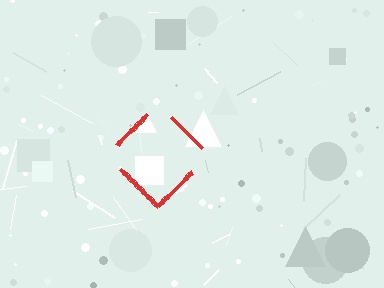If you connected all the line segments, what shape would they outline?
They would outline a diamond.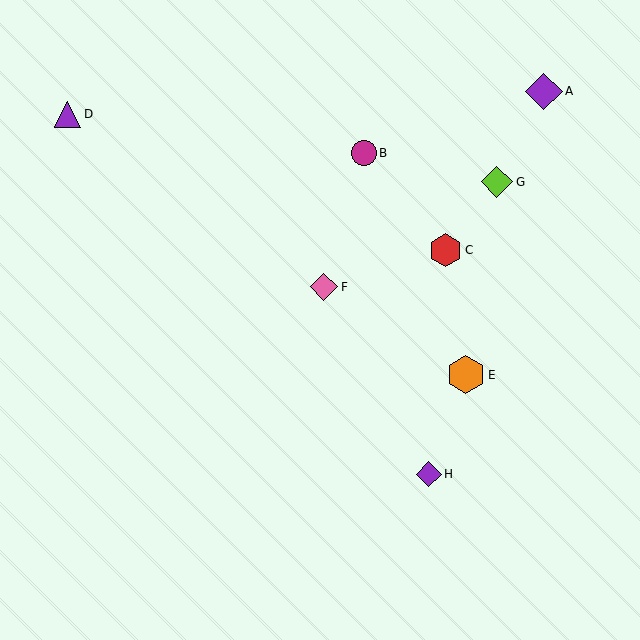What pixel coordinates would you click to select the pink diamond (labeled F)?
Click at (324, 287) to select the pink diamond F.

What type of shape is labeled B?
Shape B is a magenta circle.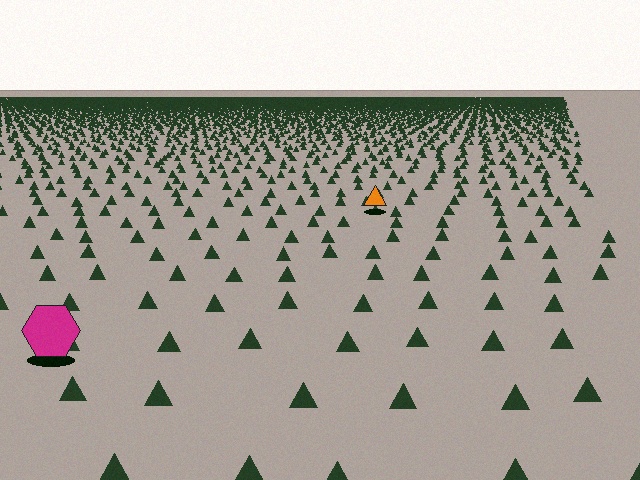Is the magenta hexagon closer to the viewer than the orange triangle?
Yes. The magenta hexagon is closer — you can tell from the texture gradient: the ground texture is coarser near it.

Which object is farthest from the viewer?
The orange triangle is farthest from the viewer. It appears smaller and the ground texture around it is denser.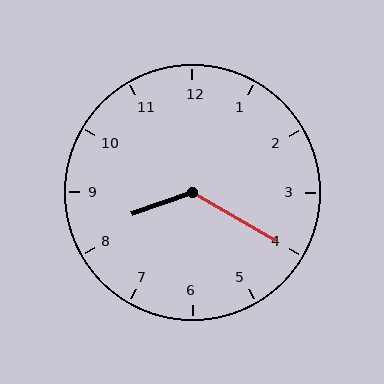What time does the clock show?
8:20.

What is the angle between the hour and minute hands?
Approximately 130 degrees.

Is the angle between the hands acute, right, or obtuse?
It is obtuse.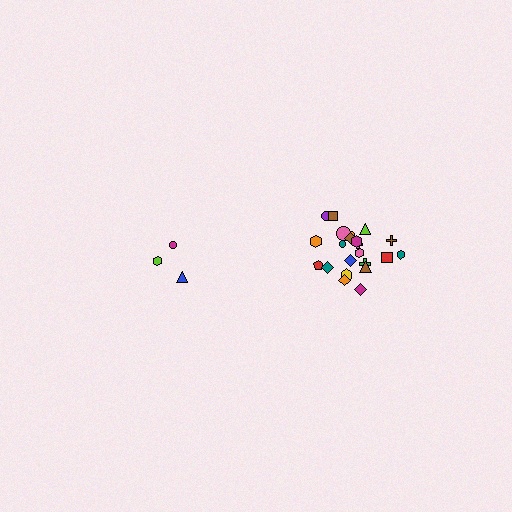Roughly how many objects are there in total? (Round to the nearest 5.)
Roughly 25 objects in total.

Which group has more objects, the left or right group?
The right group.